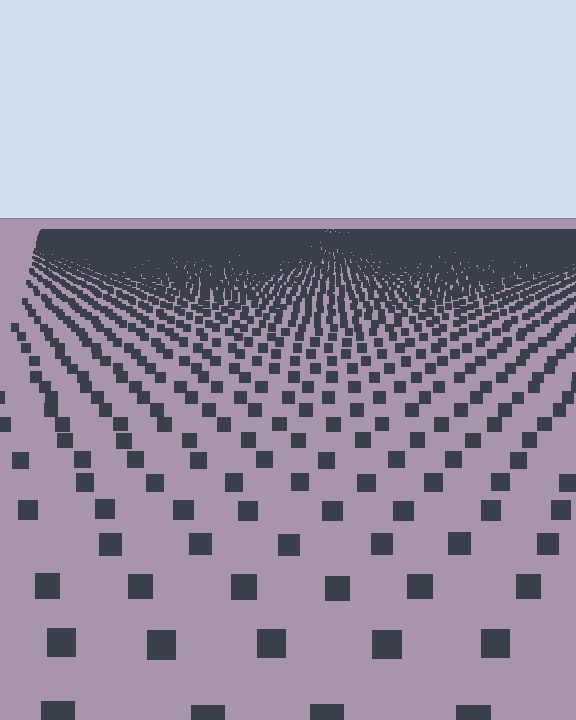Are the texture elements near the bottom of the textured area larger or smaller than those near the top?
Larger. Near the bottom, elements are closer to the viewer and appear at a bigger on-screen size.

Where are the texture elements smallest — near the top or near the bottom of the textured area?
Near the top.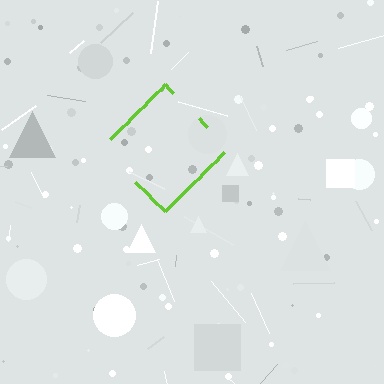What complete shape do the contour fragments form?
The contour fragments form a diamond.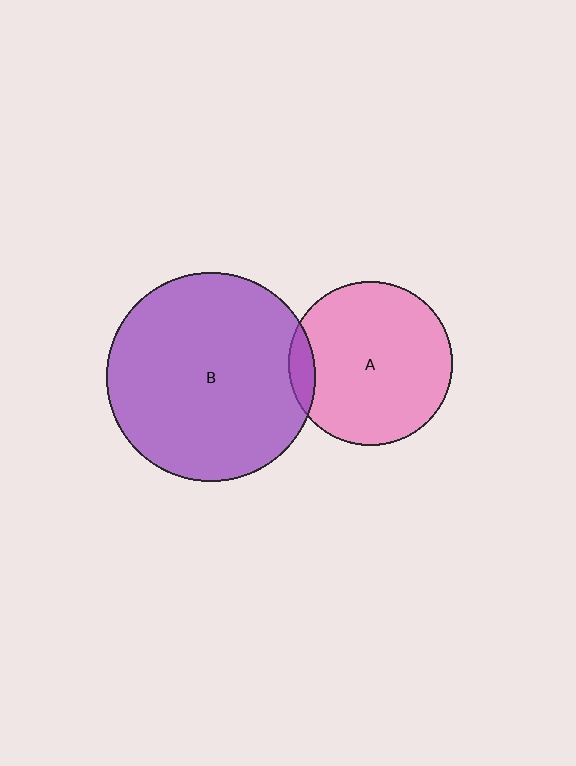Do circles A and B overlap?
Yes.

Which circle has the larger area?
Circle B (purple).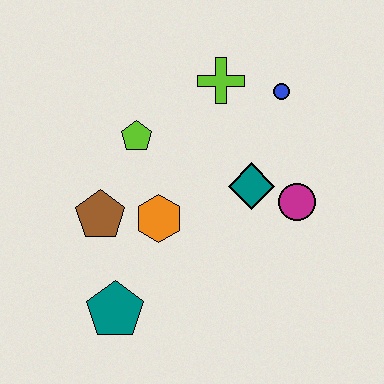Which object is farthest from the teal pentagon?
The blue circle is farthest from the teal pentagon.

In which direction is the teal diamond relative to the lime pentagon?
The teal diamond is to the right of the lime pentagon.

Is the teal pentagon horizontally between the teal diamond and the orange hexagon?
No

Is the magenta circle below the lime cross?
Yes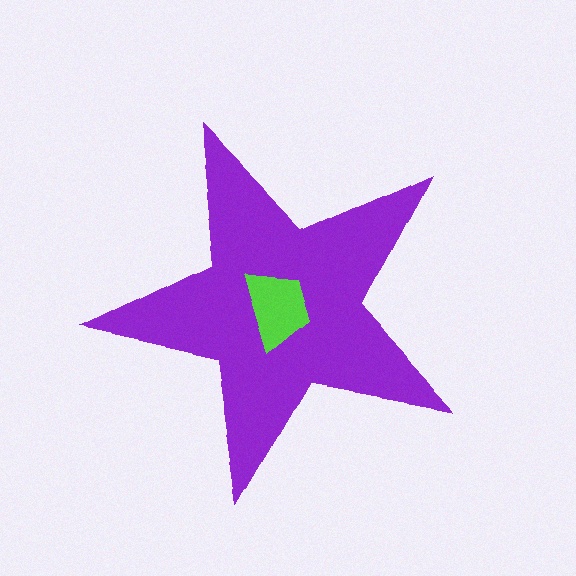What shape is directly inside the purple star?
The lime trapezoid.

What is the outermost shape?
The purple star.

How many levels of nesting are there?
2.